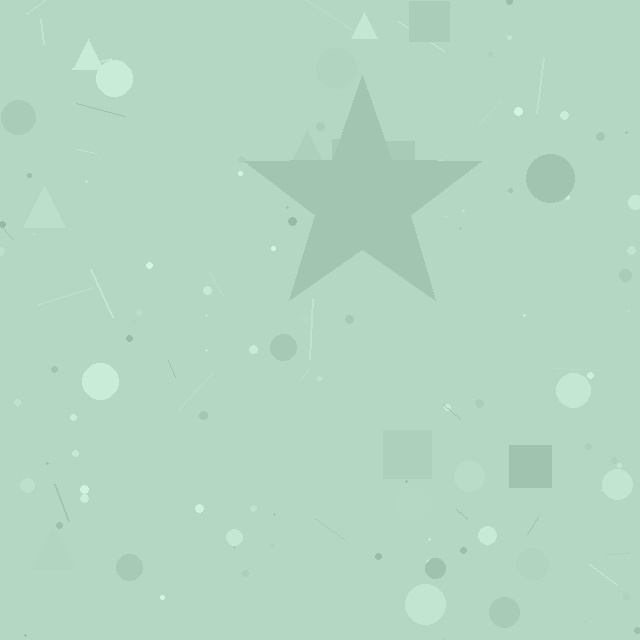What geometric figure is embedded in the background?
A star is embedded in the background.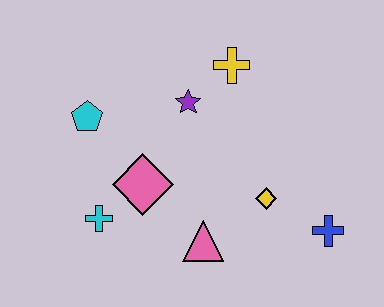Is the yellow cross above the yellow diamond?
Yes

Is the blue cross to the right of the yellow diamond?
Yes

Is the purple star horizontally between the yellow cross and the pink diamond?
Yes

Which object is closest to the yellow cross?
The purple star is closest to the yellow cross.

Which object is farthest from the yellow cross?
The cyan cross is farthest from the yellow cross.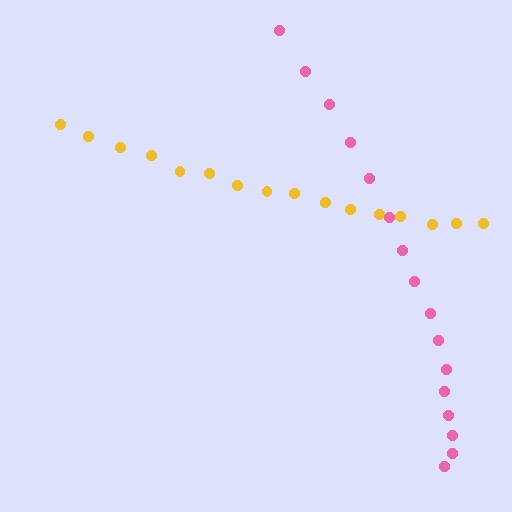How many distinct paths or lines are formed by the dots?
There are 2 distinct paths.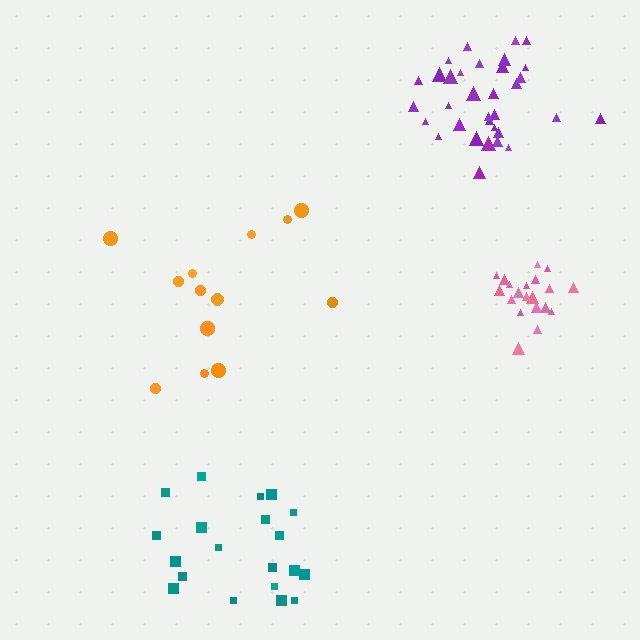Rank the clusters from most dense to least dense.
pink, purple, teal, orange.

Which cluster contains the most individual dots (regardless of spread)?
Purple (33).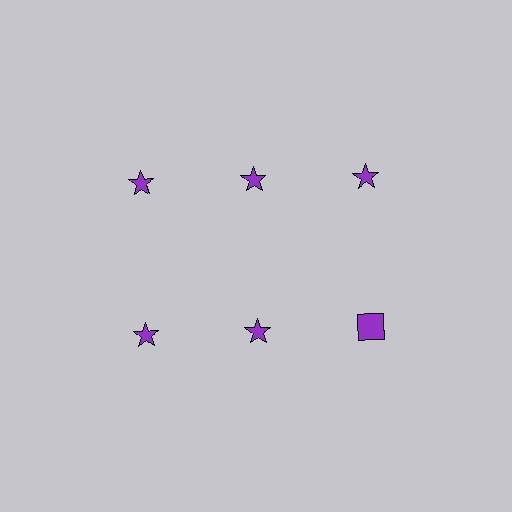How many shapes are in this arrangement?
There are 6 shapes arranged in a grid pattern.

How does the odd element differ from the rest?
It has a different shape: square instead of star.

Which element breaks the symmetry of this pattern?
The purple square in the second row, center column breaks the symmetry. All other shapes are purple stars.